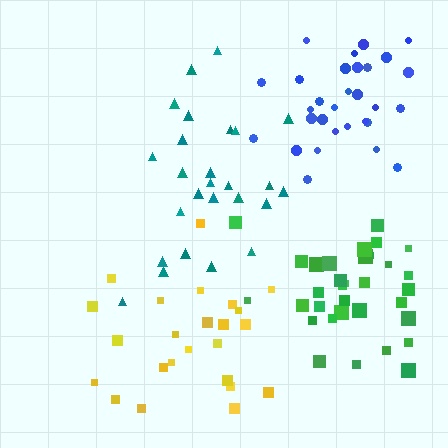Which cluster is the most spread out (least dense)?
Teal.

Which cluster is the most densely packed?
Blue.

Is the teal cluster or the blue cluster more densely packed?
Blue.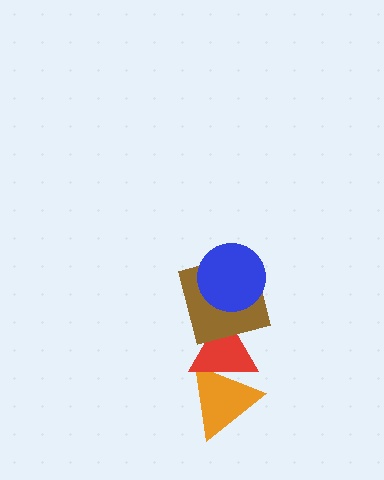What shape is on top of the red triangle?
The brown square is on top of the red triangle.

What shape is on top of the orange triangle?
The red triangle is on top of the orange triangle.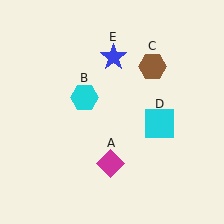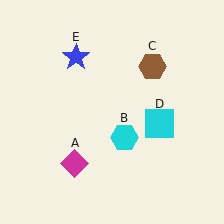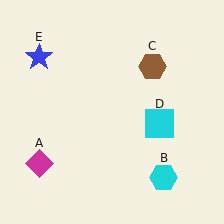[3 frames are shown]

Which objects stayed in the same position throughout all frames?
Brown hexagon (object C) and cyan square (object D) remained stationary.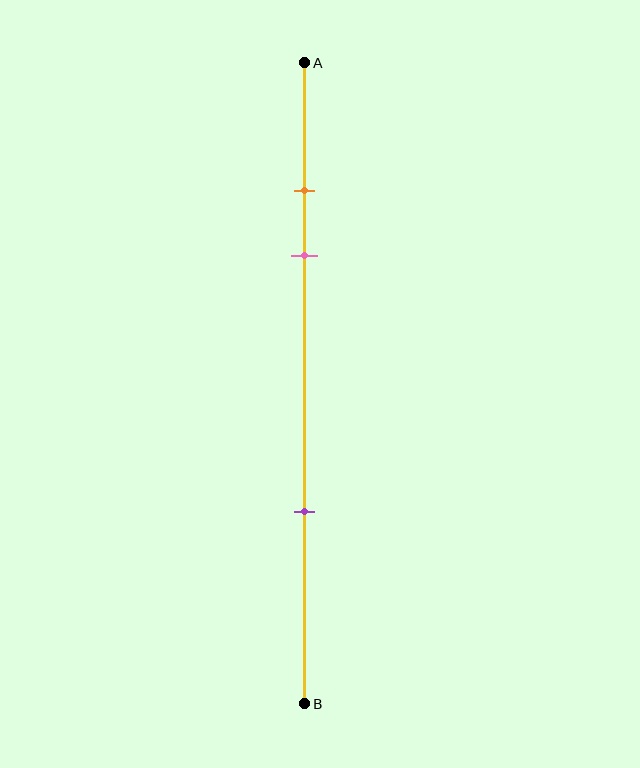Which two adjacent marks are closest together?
The orange and pink marks are the closest adjacent pair.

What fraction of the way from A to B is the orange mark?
The orange mark is approximately 20% (0.2) of the way from A to B.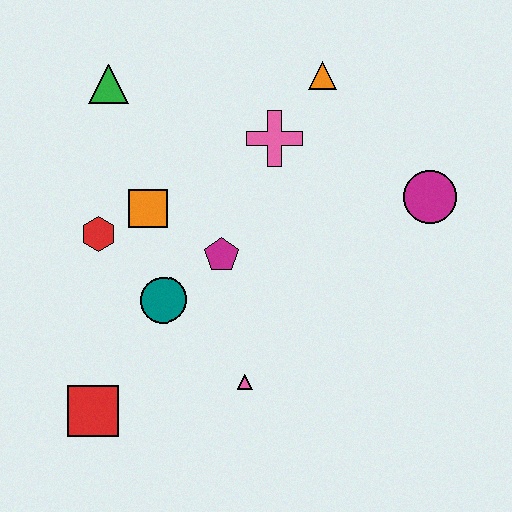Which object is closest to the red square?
The teal circle is closest to the red square.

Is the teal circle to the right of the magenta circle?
No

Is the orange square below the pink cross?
Yes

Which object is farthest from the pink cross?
The red square is farthest from the pink cross.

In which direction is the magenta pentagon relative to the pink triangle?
The magenta pentagon is above the pink triangle.